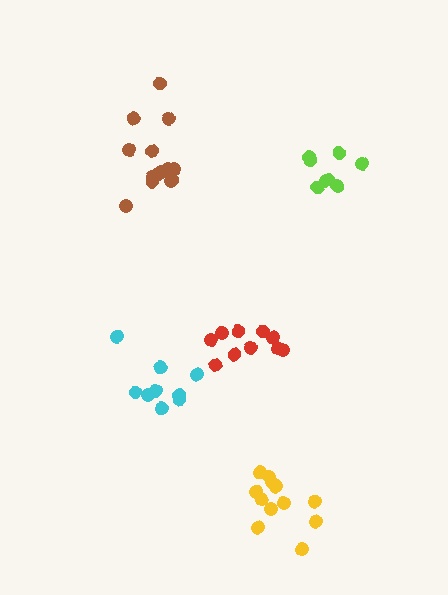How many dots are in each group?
Group 1: 9 dots, Group 2: 10 dots, Group 3: 8 dots, Group 4: 12 dots, Group 5: 14 dots (53 total).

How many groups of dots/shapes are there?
There are 5 groups.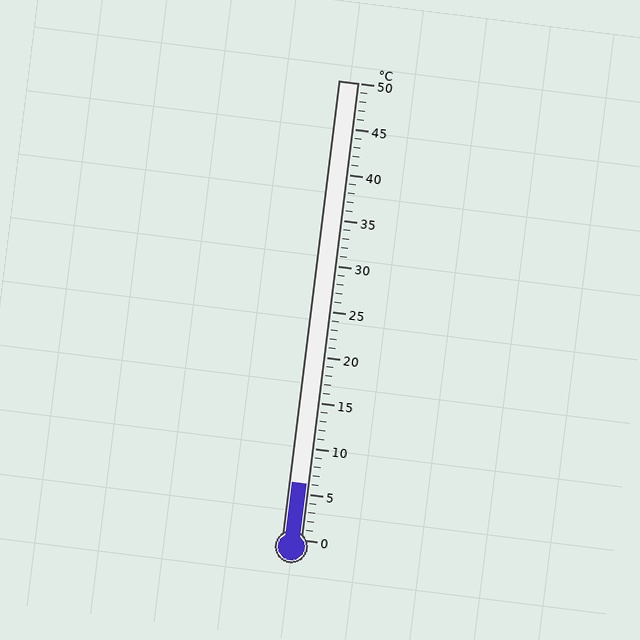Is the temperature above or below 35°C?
The temperature is below 35°C.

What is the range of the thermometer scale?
The thermometer scale ranges from 0°C to 50°C.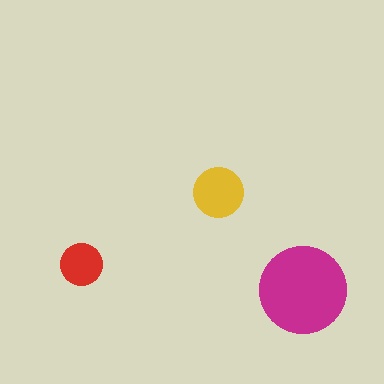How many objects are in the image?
There are 3 objects in the image.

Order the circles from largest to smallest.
the magenta one, the yellow one, the red one.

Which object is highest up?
The yellow circle is topmost.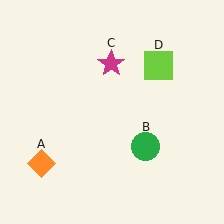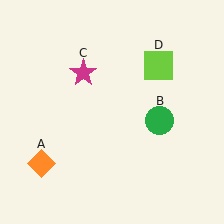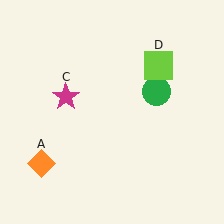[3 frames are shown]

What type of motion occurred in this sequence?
The green circle (object B), magenta star (object C) rotated counterclockwise around the center of the scene.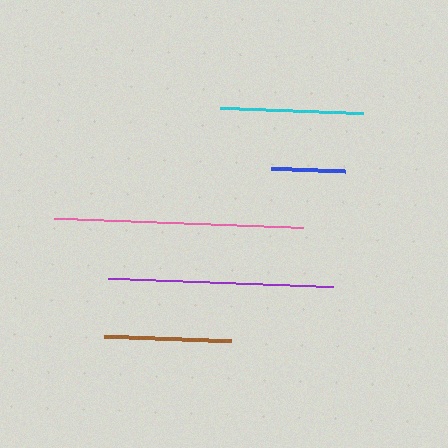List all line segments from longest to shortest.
From longest to shortest: pink, purple, cyan, brown, blue.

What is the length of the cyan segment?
The cyan segment is approximately 143 pixels long.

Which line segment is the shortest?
The blue line is the shortest at approximately 74 pixels.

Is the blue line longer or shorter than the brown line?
The brown line is longer than the blue line.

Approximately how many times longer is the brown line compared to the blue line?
The brown line is approximately 1.7 times the length of the blue line.